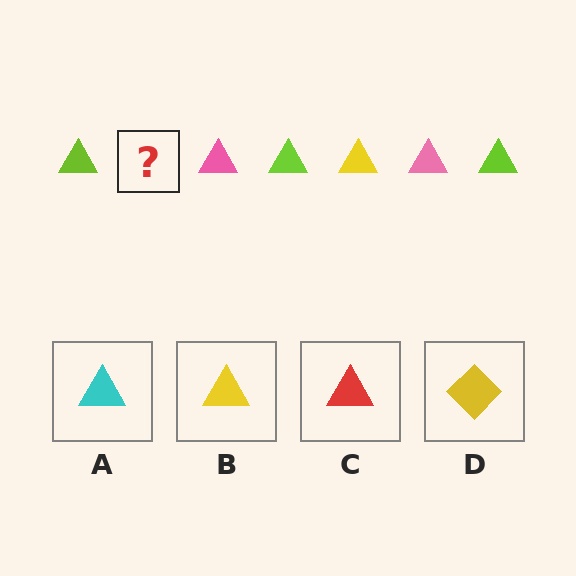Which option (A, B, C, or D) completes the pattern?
B.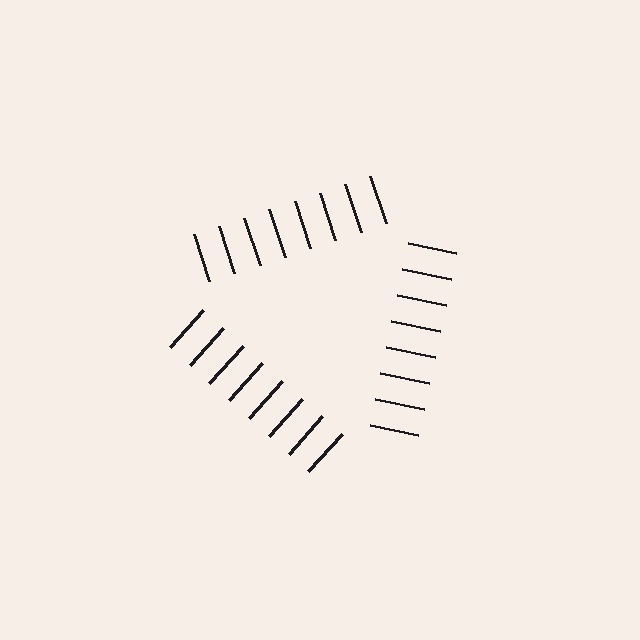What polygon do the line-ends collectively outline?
An illusory triangle — the line segments terminate on its edges but no continuous stroke is drawn.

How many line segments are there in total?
24 — 8 along each of the 3 edges.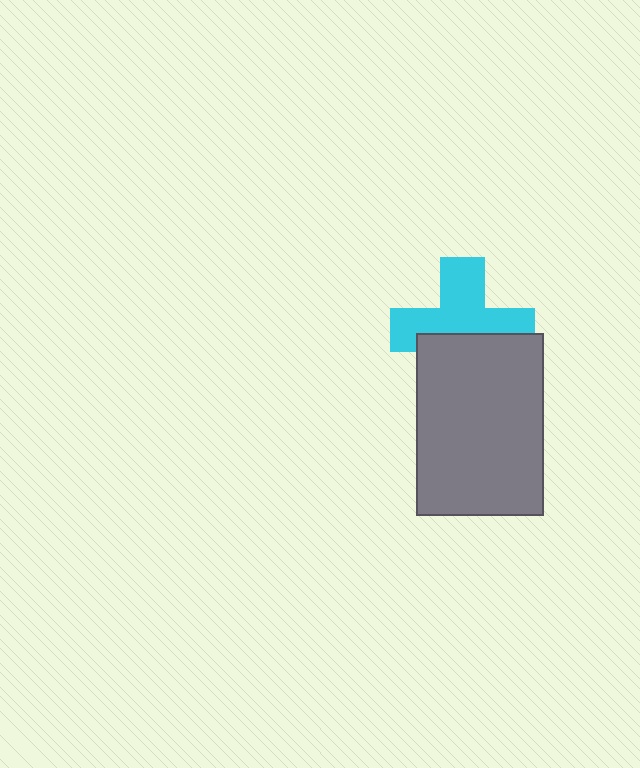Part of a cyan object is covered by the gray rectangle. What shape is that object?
It is a cross.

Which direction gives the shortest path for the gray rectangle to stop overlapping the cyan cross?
Moving down gives the shortest separation.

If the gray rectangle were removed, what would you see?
You would see the complete cyan cross.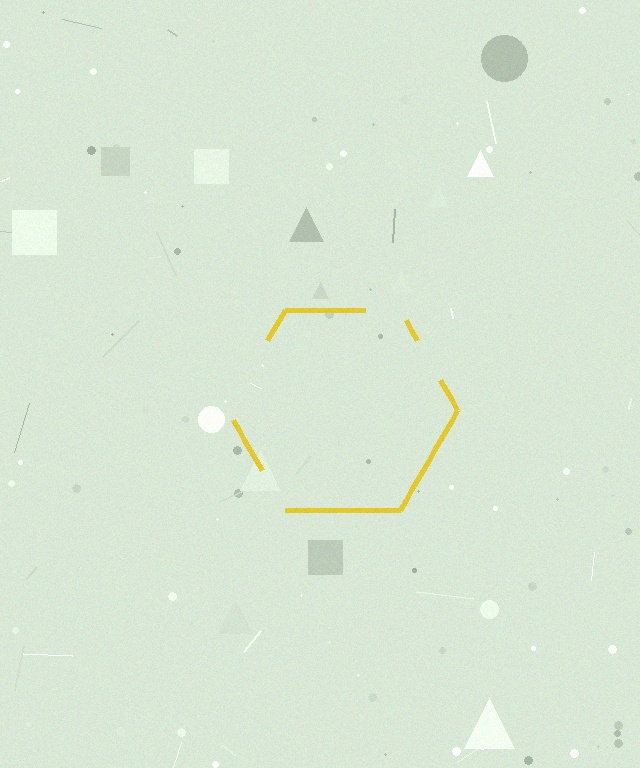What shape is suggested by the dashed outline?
The dashed outline suggests a hexagon.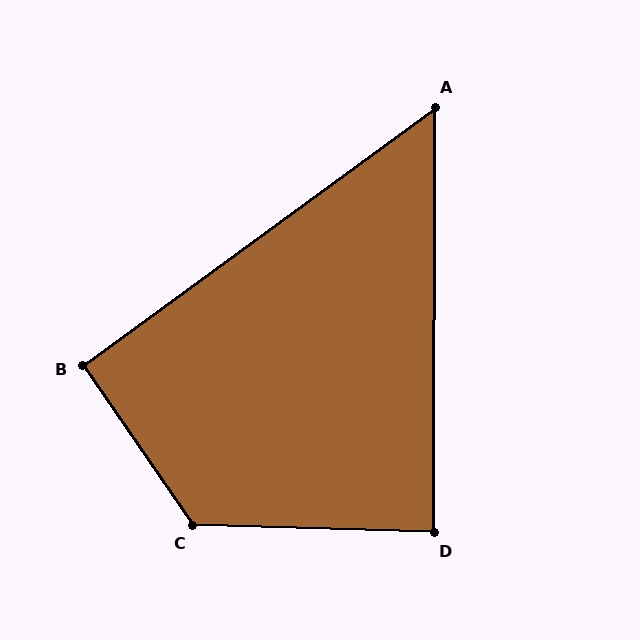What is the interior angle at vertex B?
Approximately 92 degrees (approximately right).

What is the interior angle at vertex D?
Approximately 88 degrees (approximately right).